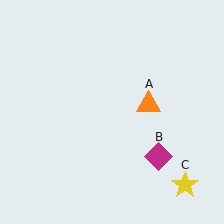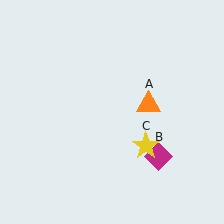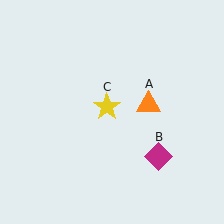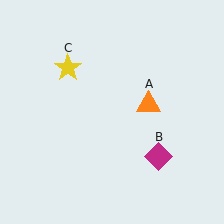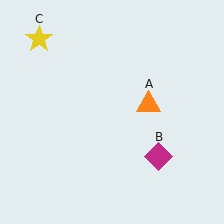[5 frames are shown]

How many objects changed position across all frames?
1 object changed position: yellow star (object C).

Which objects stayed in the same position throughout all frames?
Orange triangle (object A) and magenta diamond (object B) remained stationary.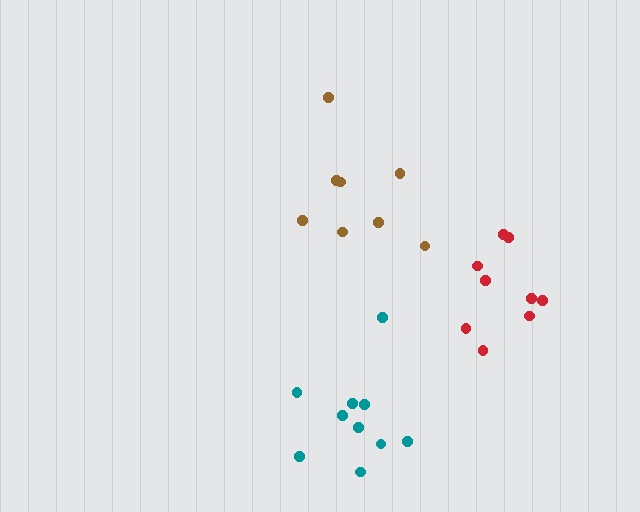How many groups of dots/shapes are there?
There are 3 groups.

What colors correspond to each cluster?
The clusters are colored: brown, teal, red.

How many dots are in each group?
Group 1: 8 dots, Group 2: 10 dots, Group 3: 9 dots (27 total).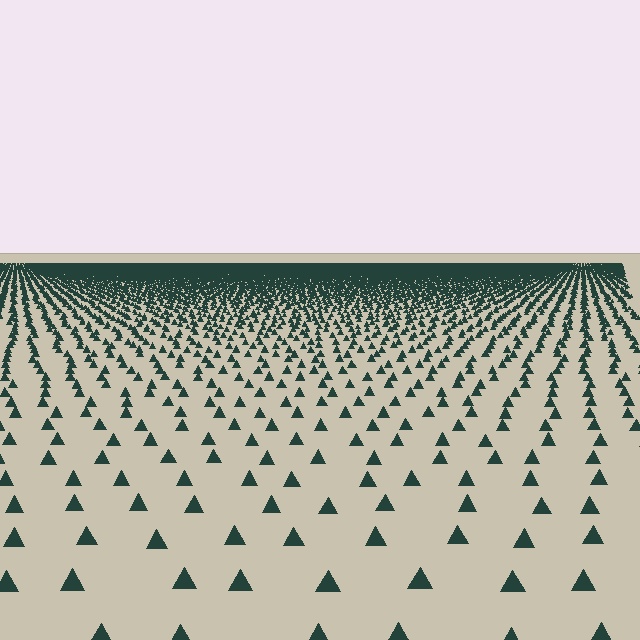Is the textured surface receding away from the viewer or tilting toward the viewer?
The surface is receding away from the viewer. Texture elements get smaller and denser toward the top.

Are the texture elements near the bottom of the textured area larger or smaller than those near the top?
Larger. Near the bottom, elements are closer to the viewer and appear at a bigger on-screen size.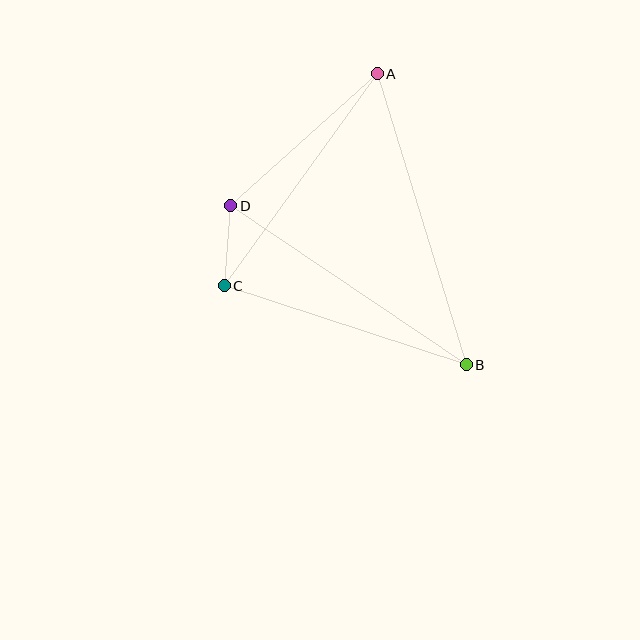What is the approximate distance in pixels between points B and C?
The distance between B and C is approximately 255 pixels.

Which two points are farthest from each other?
Points A and B are farthest from each other.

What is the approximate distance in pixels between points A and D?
The distance between A and D is approximately 197 pixels.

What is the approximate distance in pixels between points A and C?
The distance between A and C is approximately 261 pixels.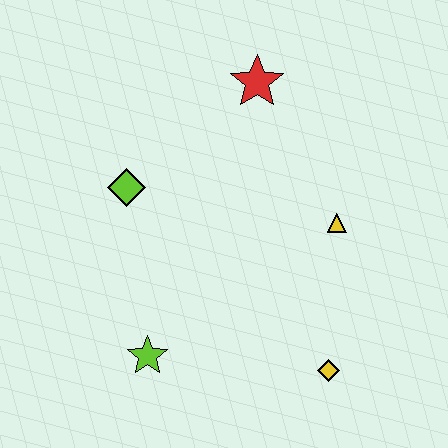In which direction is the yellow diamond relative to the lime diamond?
The yellow diamond is to the right of the lime diamond.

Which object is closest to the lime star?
The lime diamond is closest to the lime star.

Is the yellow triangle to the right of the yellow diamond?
Yes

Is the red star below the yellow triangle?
No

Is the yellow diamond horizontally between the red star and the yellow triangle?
Yes